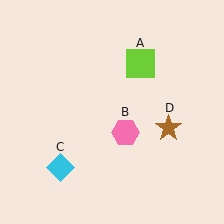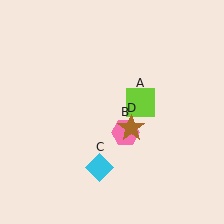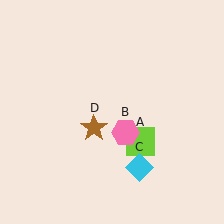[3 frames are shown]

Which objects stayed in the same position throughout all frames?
Pink hexagon (object B) remained stationary.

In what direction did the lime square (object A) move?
The lime square (object A) moved down.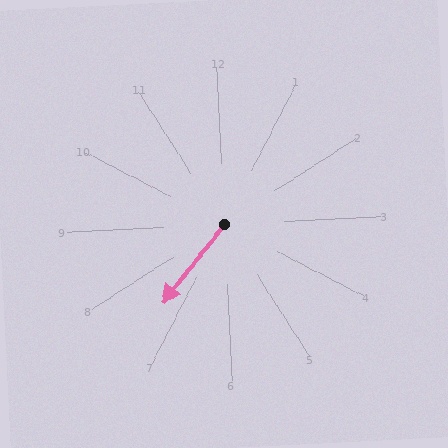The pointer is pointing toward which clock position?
Roughly 7 o'clock.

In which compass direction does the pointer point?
Southwest.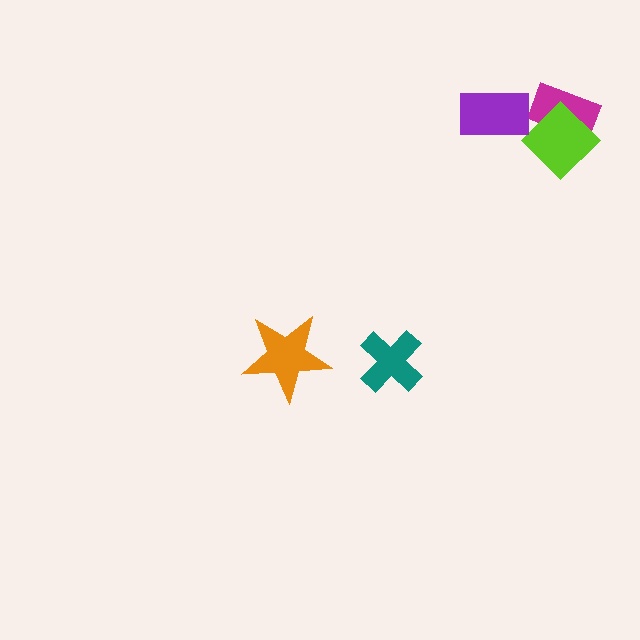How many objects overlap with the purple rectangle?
0 objects overlap with the purple rectangle.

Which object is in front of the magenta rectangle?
The lime diamond is in front of the magenta rectangle.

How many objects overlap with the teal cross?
0 objects overlap with the teal cross.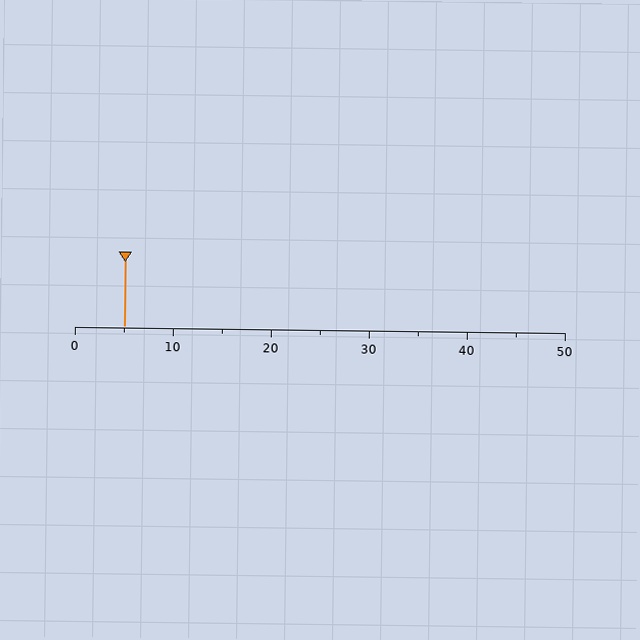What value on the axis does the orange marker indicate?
The marker indicates approximately 5.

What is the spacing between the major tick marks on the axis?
The major ticks are spaced 10 apart.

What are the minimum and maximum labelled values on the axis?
The axis runs from 0 to 50.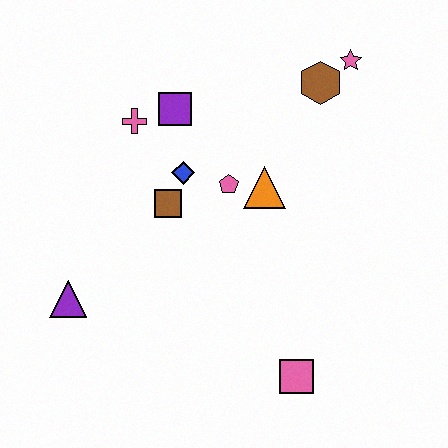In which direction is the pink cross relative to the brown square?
The pink cross is above the brown square.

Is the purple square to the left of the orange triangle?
Yes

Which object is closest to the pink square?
The orange triangle is closest to the pink square.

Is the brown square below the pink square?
No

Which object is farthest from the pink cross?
The pink square is farthest from the pink cross.